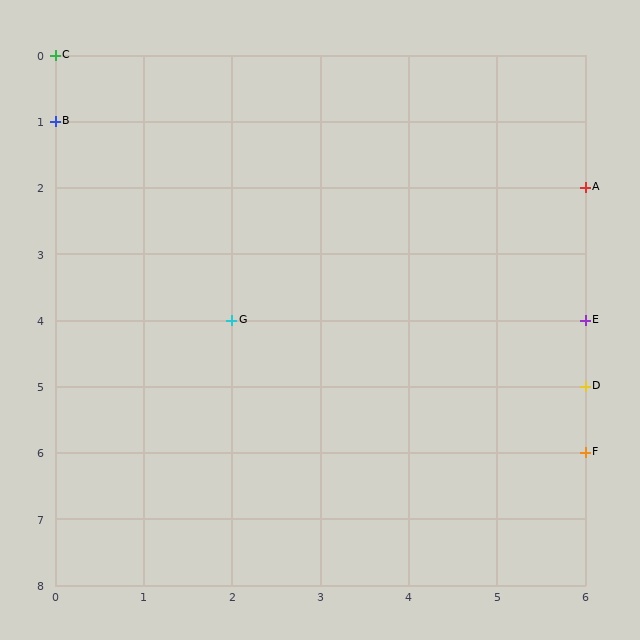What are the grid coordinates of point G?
Point G is at grid coordinates (2, 4).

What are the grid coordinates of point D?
Point D is at grid coordinates (6, 5).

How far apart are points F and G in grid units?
Points F and G are 4 columns and 2 rows apart (about 4.5 grid units diagonally).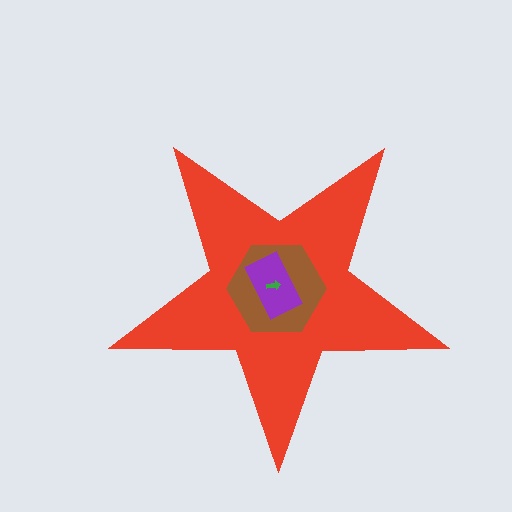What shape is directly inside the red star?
The brown hexagon.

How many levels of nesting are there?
4.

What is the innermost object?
The green arrow.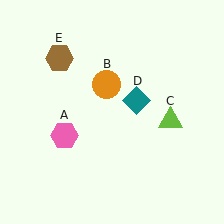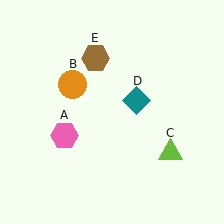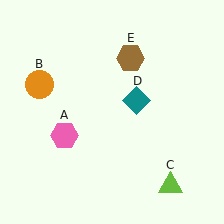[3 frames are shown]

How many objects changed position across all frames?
3 objects changed position: orange circle (object B), lime triangle (object C), brown hexagon (object E).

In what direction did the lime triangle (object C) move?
The lime triangle (object C) moved down.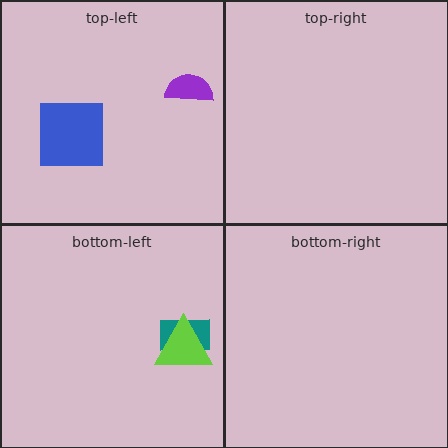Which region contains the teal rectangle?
The bottom-left region.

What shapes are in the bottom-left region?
The teal rectangle, the lime triangle.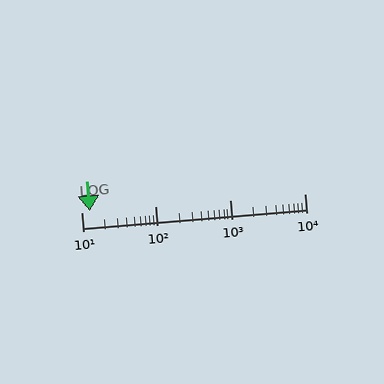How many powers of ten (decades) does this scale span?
The scale spans 3 decades, from 10 to 10000.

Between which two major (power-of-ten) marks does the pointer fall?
The pointer is between 10 and 100.